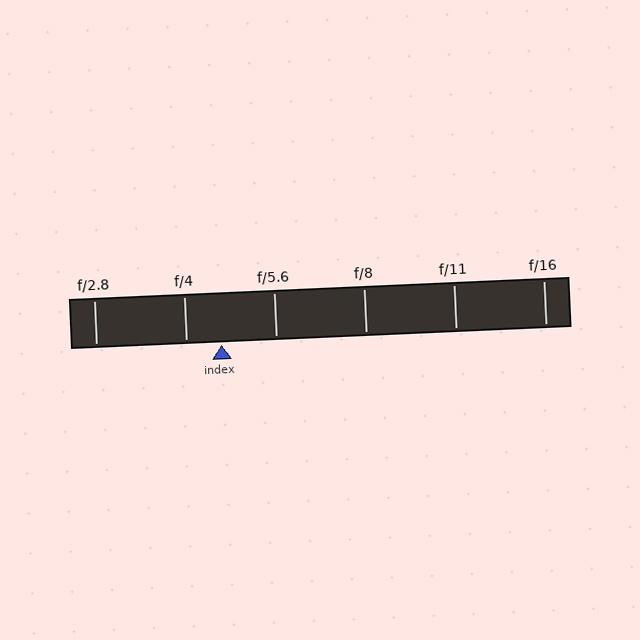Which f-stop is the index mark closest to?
The index mark is closest to f/4.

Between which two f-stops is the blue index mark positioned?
The index mark is between f/4 and f/5.6.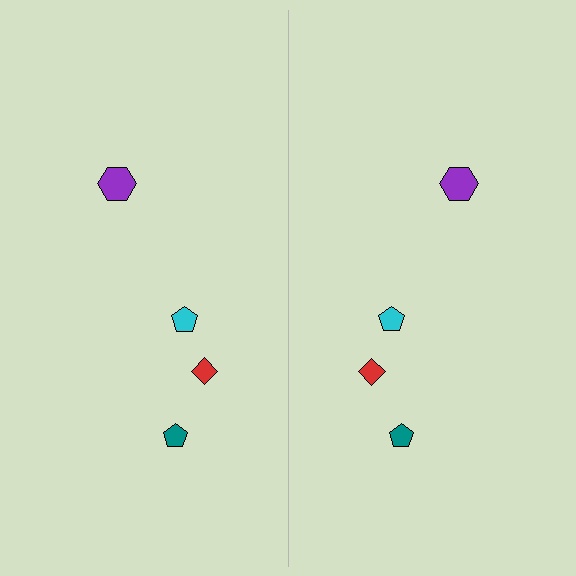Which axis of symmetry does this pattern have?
The pattern has a vertical axis of symmetry running through the center of the image.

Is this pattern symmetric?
Yes, this pattern has bilateral (reflection) symmetry.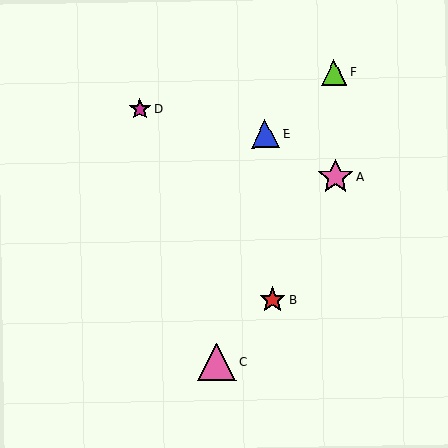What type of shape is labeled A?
Shape A is a pink star.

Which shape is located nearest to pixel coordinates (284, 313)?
The red star (labeled B) at (273, 300) is nearest to that location.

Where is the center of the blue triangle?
The center of the blue triangle is at (265, 134).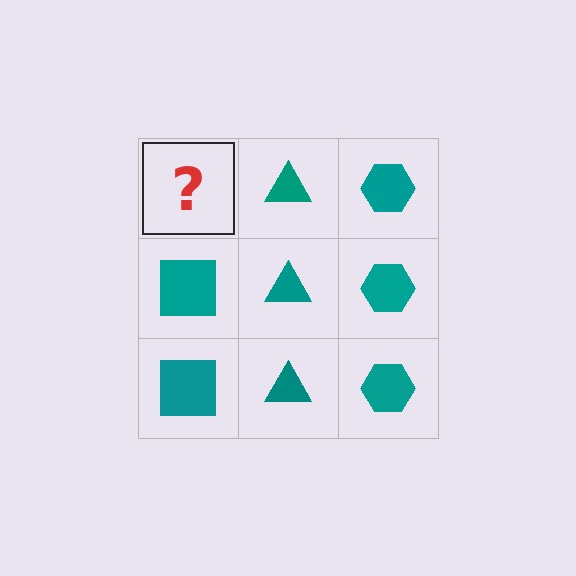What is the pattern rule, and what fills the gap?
The rule is that each column has a consistent shape. The gap should be filled with a teal square.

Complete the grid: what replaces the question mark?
The question mark should be replaced with a teal square.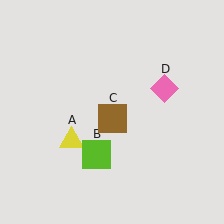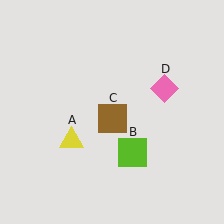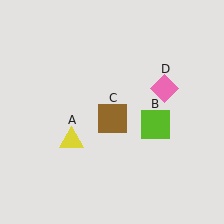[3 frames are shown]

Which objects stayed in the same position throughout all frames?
Yellow triangle (object A) and brown square (object C) and pink diamond (object D) remained stationary.